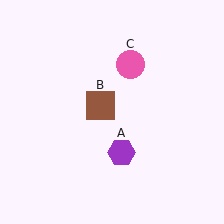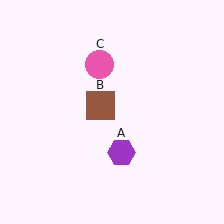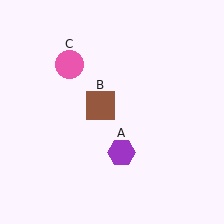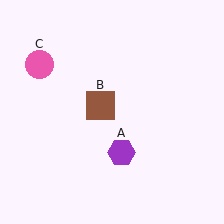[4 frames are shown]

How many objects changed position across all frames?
1 object changed position: pink circle (object C).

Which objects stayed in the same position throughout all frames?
Purple hexagon (object A) and brown square (object B) remained stationary.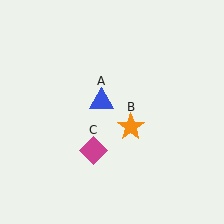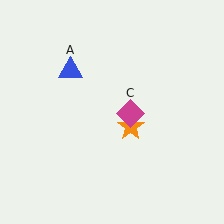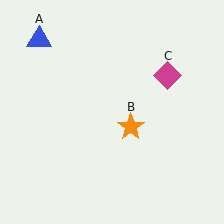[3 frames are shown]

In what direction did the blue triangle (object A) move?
The blue triangle (object A) moved up and to the left.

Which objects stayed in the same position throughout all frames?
Orange star (object B) remained stationary.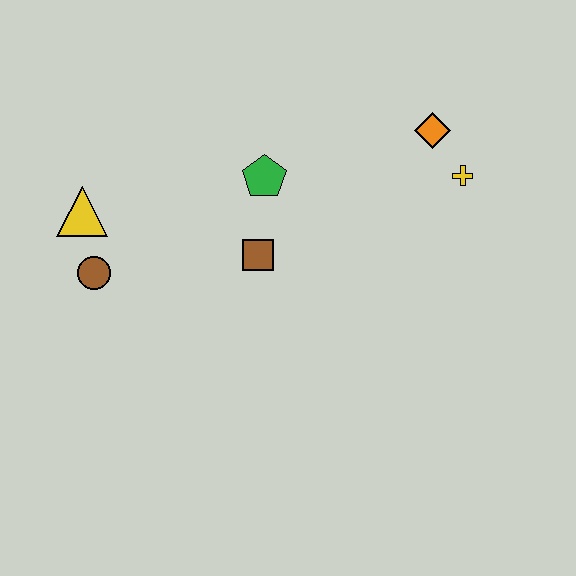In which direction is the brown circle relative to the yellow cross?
The brown circle is to the left of the yellow cross.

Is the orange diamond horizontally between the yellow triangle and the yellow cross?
Yes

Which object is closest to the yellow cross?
The orange diamond is closest to the yellow cross.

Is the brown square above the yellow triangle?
No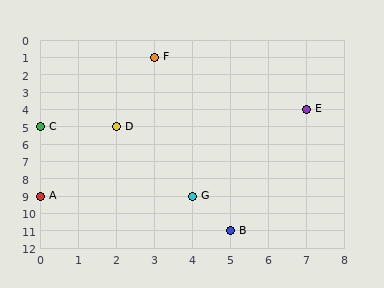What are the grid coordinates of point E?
Point E is at grid coordinates (7, 4).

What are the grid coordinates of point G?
Point G is at grid coordinates (4, 9).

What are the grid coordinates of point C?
Point C is at grid coordinates (0, 5).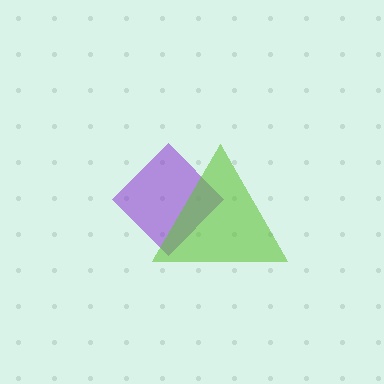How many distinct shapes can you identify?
There are 2 distinct shapes: a purple diamond, a lime triangle.